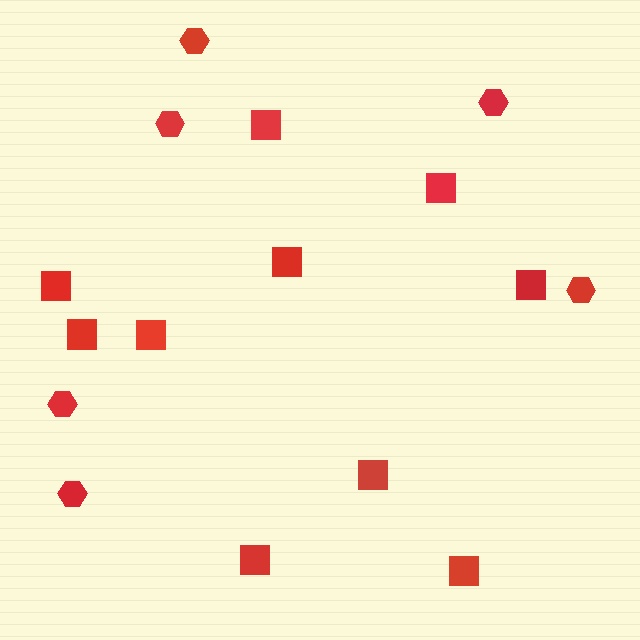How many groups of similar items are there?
There are 2 groups: one group of hexagons (6) and one group of squares (10).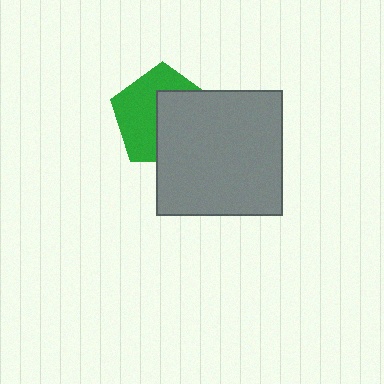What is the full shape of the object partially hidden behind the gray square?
The partially hidden object is a green pentagon.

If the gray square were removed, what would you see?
You would see the complete green pentagon.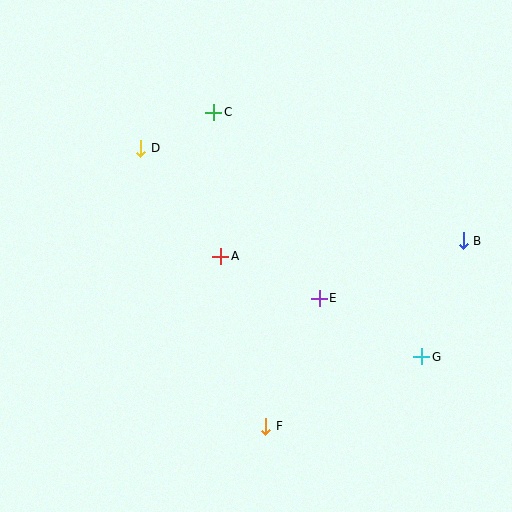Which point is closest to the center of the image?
Point A at (221, 256) is closest to the center.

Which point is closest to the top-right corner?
Point B is closest to the top-right corner.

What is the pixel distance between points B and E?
The distance between B and E is 155 pixels.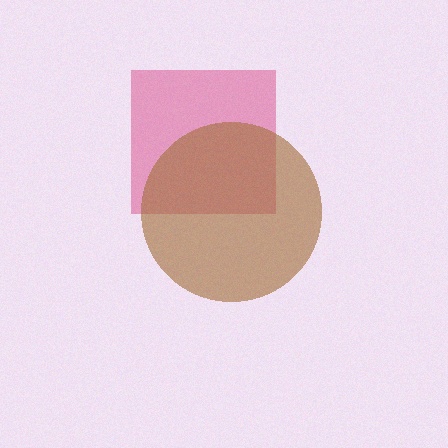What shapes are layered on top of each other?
The layered shapes are: a pink square, a brown circle.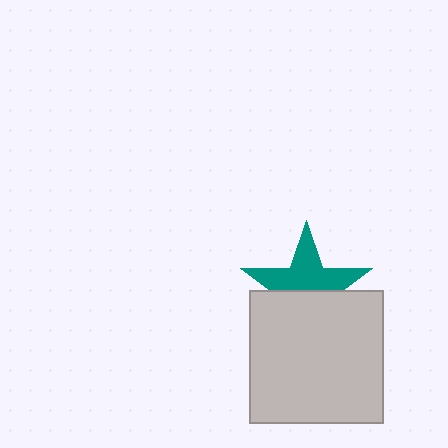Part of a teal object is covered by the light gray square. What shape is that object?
It is a star.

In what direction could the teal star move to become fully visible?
The teal star could move up. That would shift it out from behind the light gray square entirely.